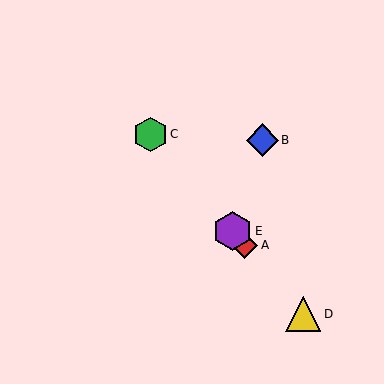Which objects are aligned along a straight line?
Objects A, C, D, E are aligned along a straight line.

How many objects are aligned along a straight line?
4 objects (A, C, D, E) are aligned along a straight line.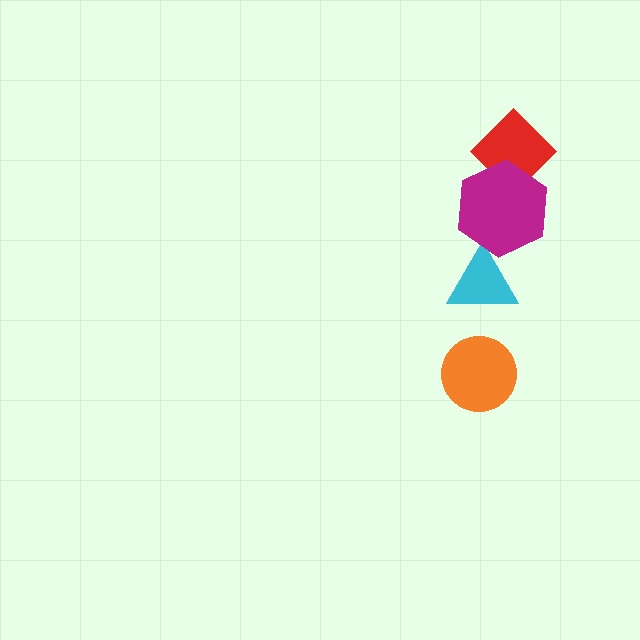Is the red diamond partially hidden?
Yes, it is partially covered by another shape.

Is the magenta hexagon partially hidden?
No, no other shape covers it.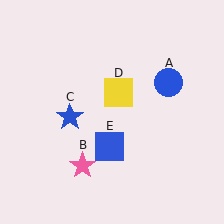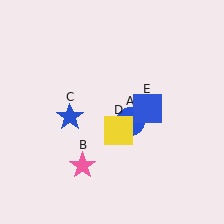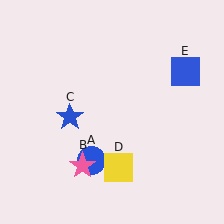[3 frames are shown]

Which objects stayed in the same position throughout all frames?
Pink star (object B) and blue star (object C) remained stationary.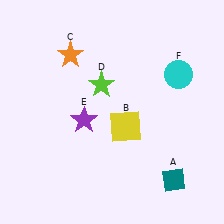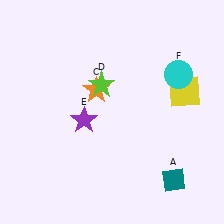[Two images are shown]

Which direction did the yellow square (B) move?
The yellow square (B) moved right.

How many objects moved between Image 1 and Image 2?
2 objects moved between the two images.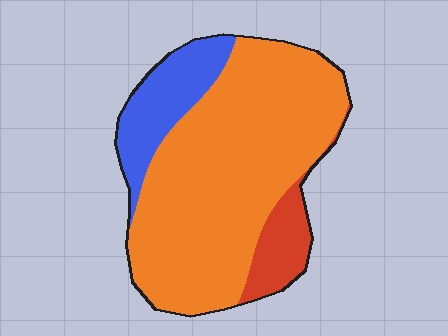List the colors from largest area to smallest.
From largest to smallest: orange, blue, red.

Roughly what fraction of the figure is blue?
Blue covers 17% of the figure.